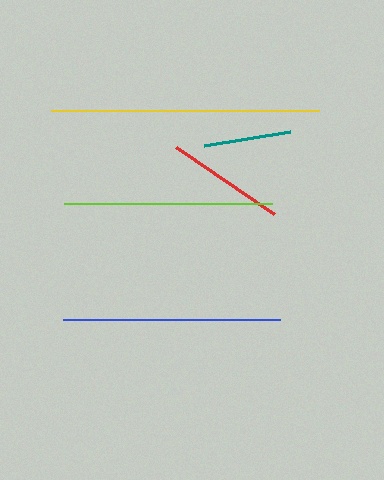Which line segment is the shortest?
The teal line is the shortest at approximately 87 pixels.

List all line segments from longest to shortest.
From longest to shortest: yellow, blue, lime, red, teal.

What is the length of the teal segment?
The teal segment is approximately 87 pixels long.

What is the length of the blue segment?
The blue segment is approximately 217 pixels long.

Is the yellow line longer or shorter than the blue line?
The yellow line is longer than the blue line.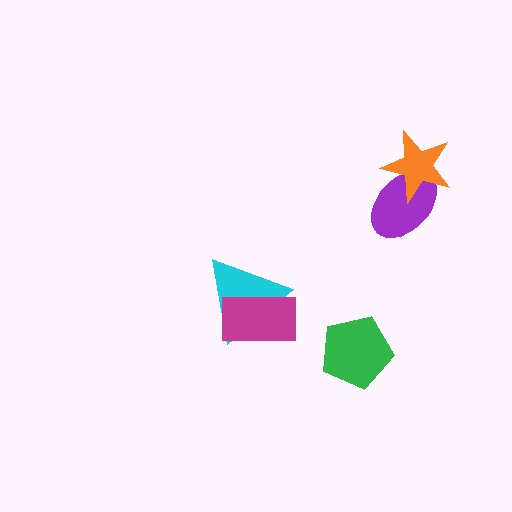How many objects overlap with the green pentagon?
0 objects overlap with the green pentagon.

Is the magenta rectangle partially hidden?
No, no other shape covers it.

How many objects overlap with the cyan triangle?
1 object overlaps with the cyan triangle.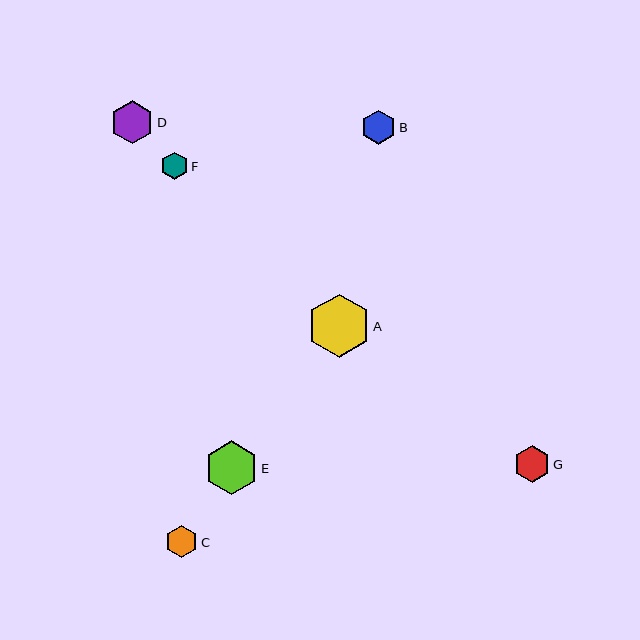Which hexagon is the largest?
Hexagon A is the largest with a size of approximately 63 pixels.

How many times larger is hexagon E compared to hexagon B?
Hexagon E is approximately 1.6 times the size of hexagon B.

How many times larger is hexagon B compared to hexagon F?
Hexagon B is approximately 1.2 times the size of hexagon F.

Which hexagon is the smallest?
Hexagon F is the smallest with a size of approximately 28 pixels.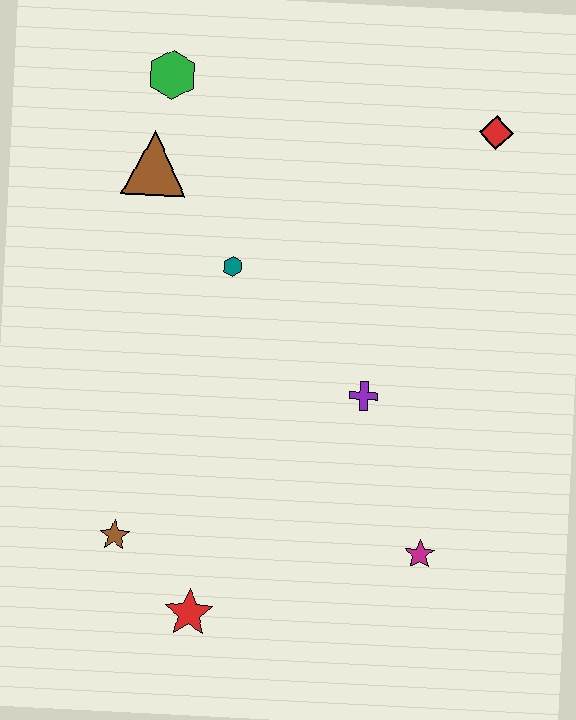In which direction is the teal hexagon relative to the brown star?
The teal hexagon is above the brown star.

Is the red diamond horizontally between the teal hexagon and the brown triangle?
No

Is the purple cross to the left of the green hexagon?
No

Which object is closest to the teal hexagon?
The brown triangle is closest to the teal hexagon.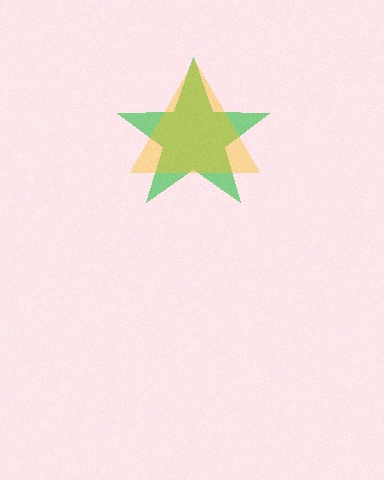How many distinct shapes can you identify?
There are 2 distinct shapes: a green star, a yellow triangle.